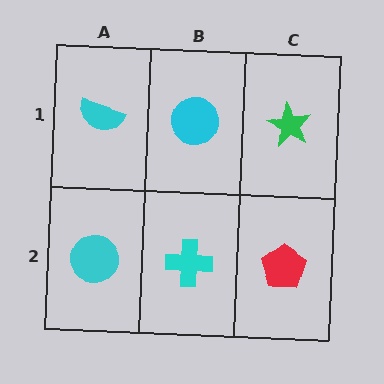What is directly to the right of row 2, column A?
A cyan cross.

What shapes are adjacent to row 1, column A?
A cyan circle (row 2, column A), a cyan circle (row 1, column B).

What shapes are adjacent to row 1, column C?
A red pentagon (row 2, column C), a cyan circle (row 1, column B).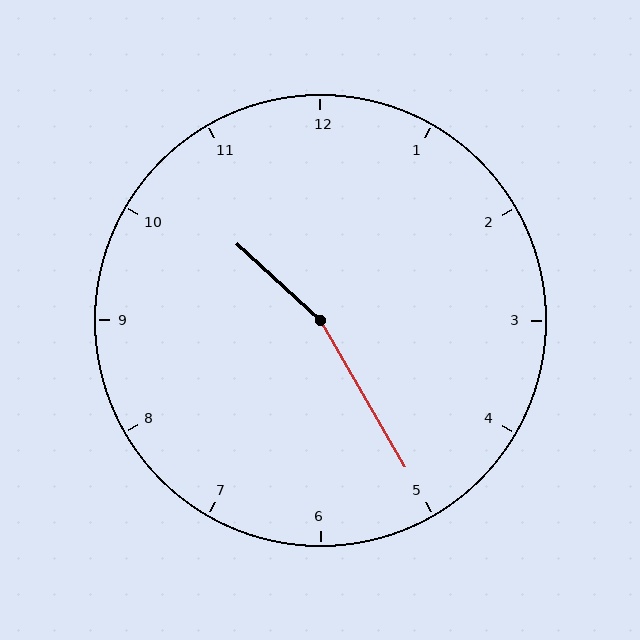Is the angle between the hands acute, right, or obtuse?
It is obtuse.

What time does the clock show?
10:25.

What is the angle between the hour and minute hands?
Approximately 162 degrees.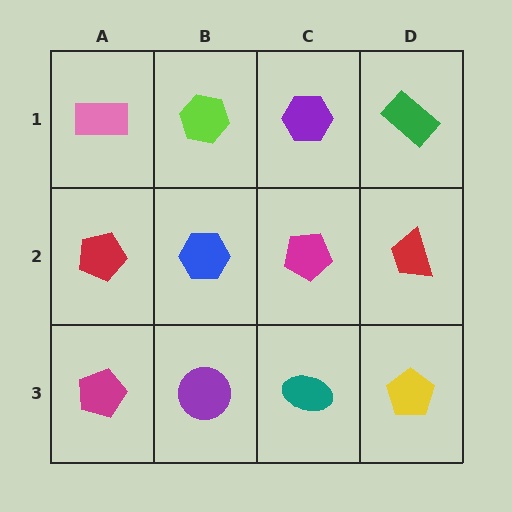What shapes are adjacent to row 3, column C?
A magenta pentagon (row 2, column C), a purple circle (row 3, column B), a yellow pentagon (row 3, column D).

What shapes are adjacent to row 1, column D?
A red trapezoid (row 2, column D), a purple hexagon (row 1, column C).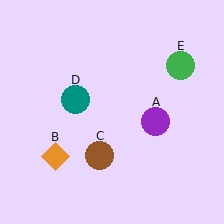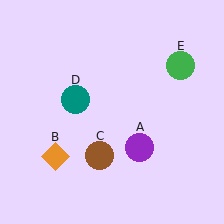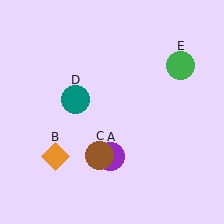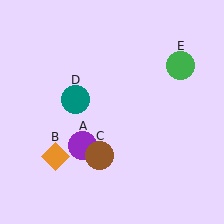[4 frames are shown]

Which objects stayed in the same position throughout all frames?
Orange diamond (object B) and brown circle (object C) and teal circle (object D) and green circle (object E) remained stationary.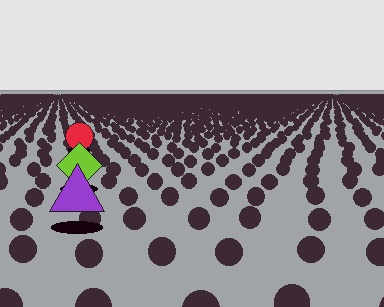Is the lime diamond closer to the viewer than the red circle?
Yes. The lime diamond is closer — you can tell from the texture gradient: the ground texture is coarser near it.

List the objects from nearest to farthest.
From nearest to farthest: the purple triangle, the lime diamond, the red circle.